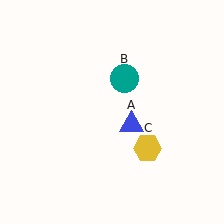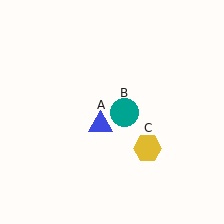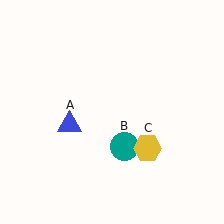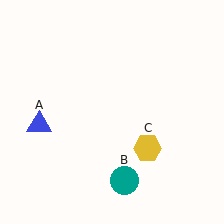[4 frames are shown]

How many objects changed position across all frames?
2 objects changed position: blue triangle (object A), teal circle (object B).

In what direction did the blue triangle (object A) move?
The blue triangle (object A) moved left.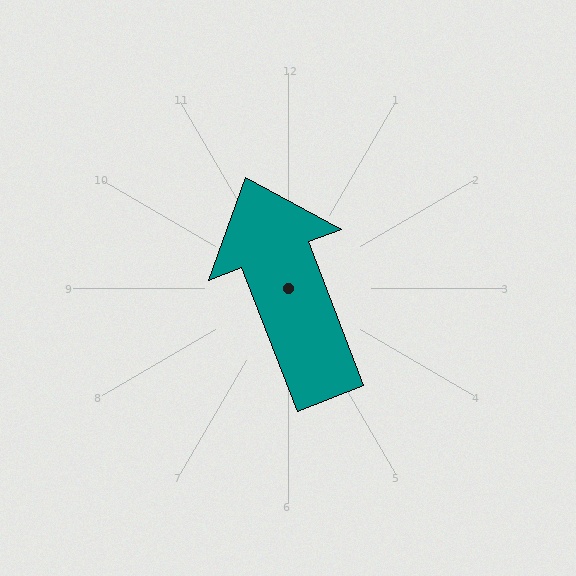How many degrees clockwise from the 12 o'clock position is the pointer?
Approximately 339 degrees.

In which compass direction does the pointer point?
North.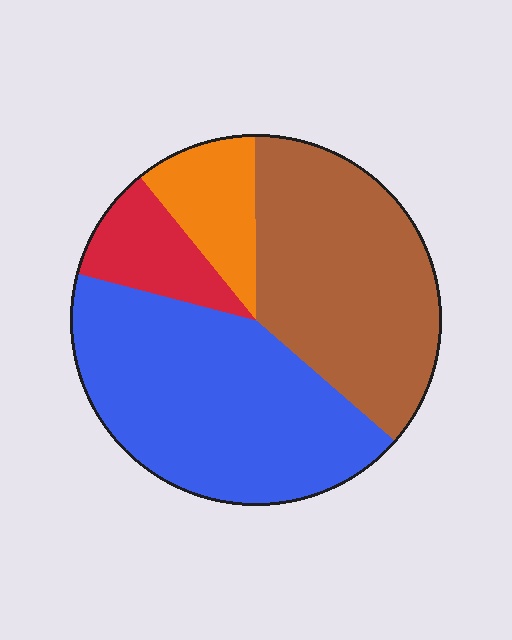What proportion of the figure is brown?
Brown takes up about three eighths (3/8) of the figure.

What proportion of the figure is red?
Red takes up about one tenth (1/10) of the figure.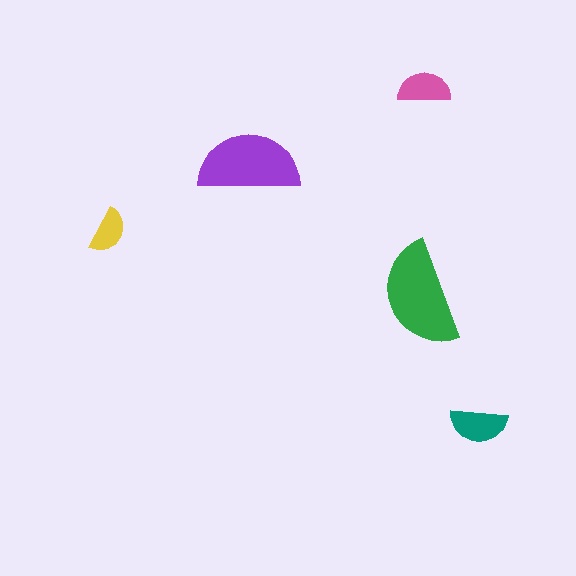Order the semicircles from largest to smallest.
the green one, the purple one, the teal one, the pink one, the yellow one.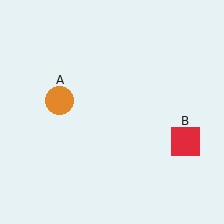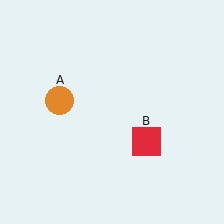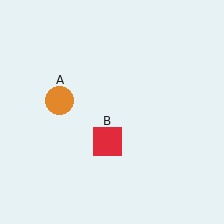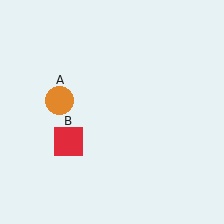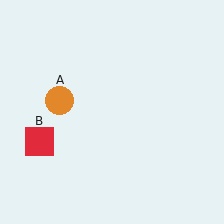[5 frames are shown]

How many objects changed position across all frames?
1 object changed position: red square (object B).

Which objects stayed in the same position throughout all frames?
Orange circle (object A) remained stationary.